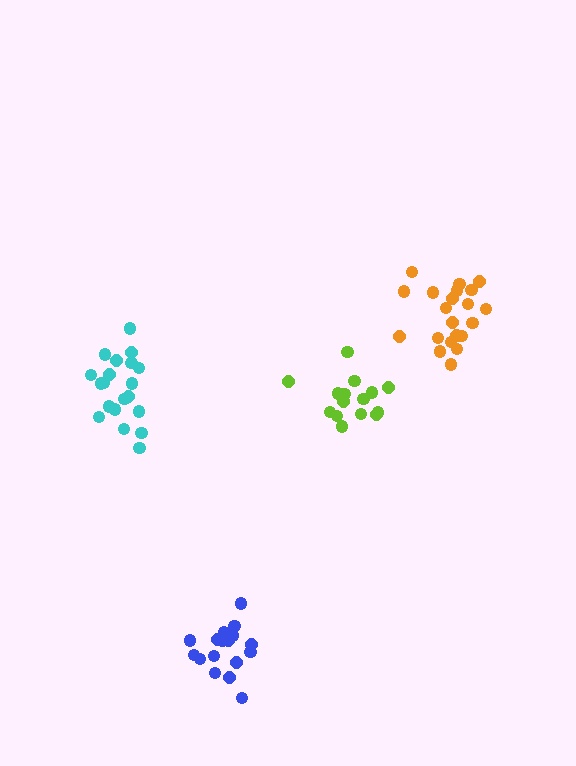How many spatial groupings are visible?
There are 4 spatial groupings.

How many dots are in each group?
Group 1: 15 dots, Group 2: 17 dots, Group 3: 21 dots, Group 4: 20 dots (73 total).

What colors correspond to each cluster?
The clusters are colored: lime, blue, orange, cyan.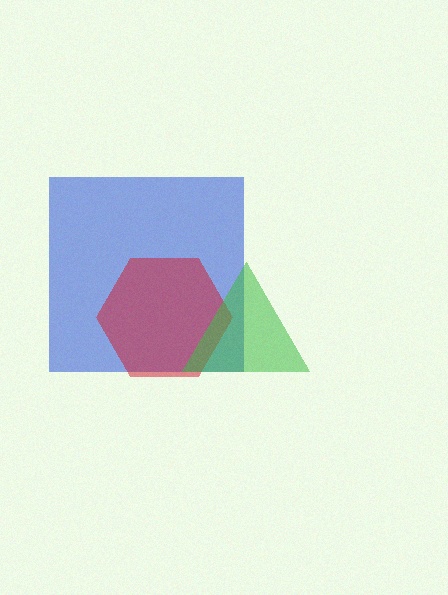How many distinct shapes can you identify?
There are 3 distinct shapes: a blue square, a red hexagon, a green triangle.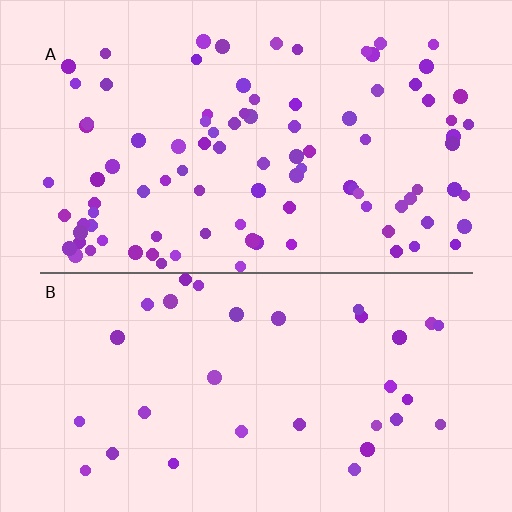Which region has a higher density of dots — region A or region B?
A (the top).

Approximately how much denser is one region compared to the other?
Approximately 2.9× — region A over region B.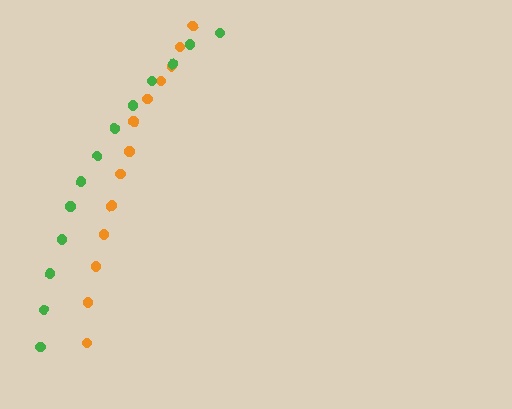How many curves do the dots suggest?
There are 2 distinct paths.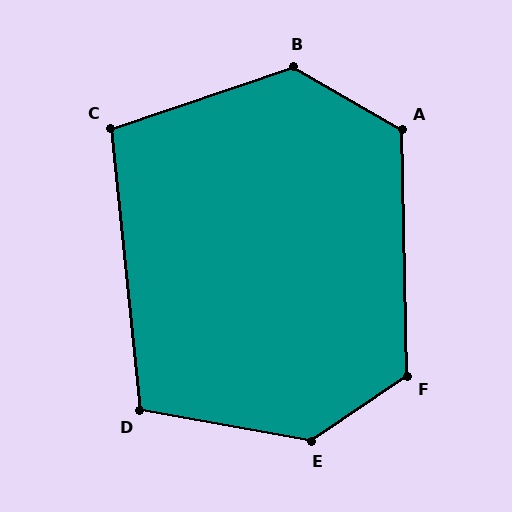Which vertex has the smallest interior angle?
C, at approximately 103 degrees.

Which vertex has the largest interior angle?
E, at approximately 136 degrees.